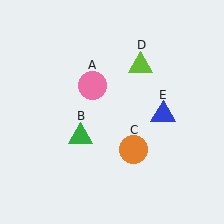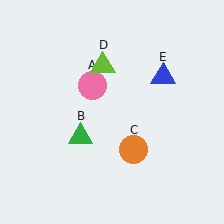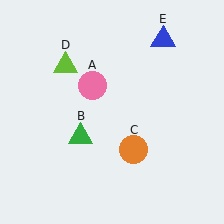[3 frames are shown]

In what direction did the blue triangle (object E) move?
The blue triangle (object E) moved up.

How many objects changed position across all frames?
2 objects changed position: lime triangle (object D), blue triangle (object E).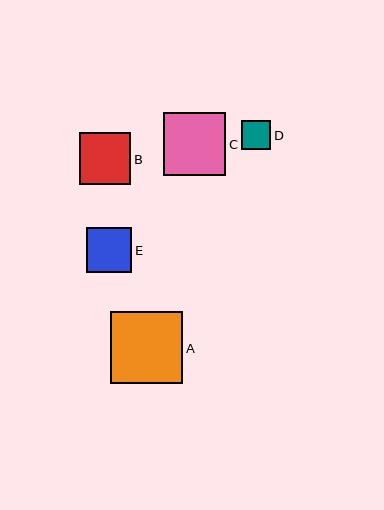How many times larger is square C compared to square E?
Square C is approximately 1.4 times the size of square E.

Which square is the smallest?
Square D is the smallest with a size of approximately 29 pixels.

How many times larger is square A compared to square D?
Square A is approximately 2.5 times the size of square D.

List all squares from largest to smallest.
From largest to smallest: A, C, B, E, D.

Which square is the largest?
Square A is the largest with a size of approximately 73 pixels.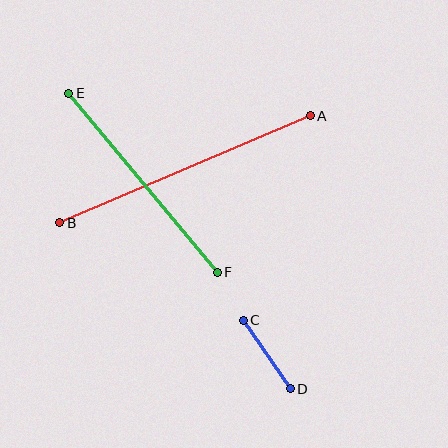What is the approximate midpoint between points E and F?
The midpoint is at approximately (143, 183) pixels.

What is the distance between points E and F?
The distance is approximately 232 pixels.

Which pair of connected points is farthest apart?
Points A and B are farthest apart.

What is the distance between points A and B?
The distance is approximately 272 pixels.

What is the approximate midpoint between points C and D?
The midpoint is at approximately (267, 354) pixels.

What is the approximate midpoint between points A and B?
The midpoint is at approximately (185, 169) pixels.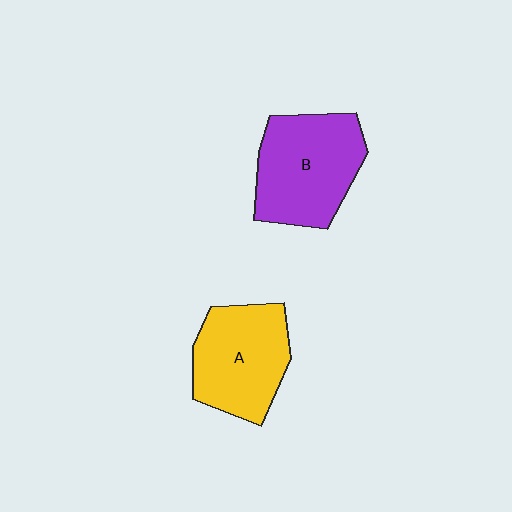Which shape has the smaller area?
Shape A (yellow).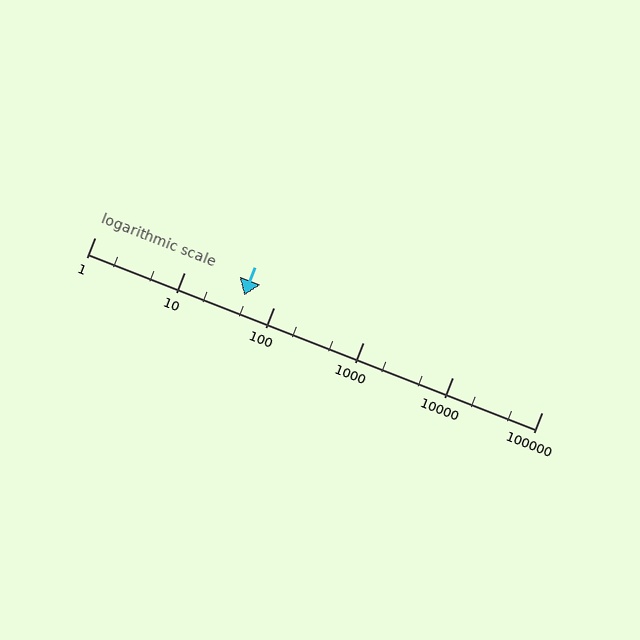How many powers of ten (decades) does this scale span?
The scale spans 5 decades, from 1 to 100000.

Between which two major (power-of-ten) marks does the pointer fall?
The pointer is between 10 and 100.